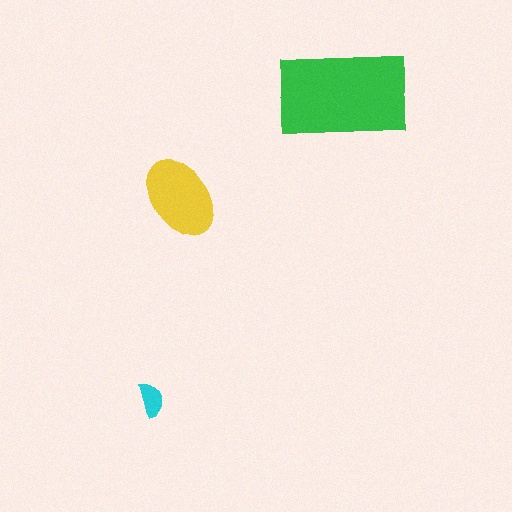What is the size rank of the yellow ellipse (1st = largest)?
2nd.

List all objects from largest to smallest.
The green rectangle, the yellow ellipse, the cyan semicircle.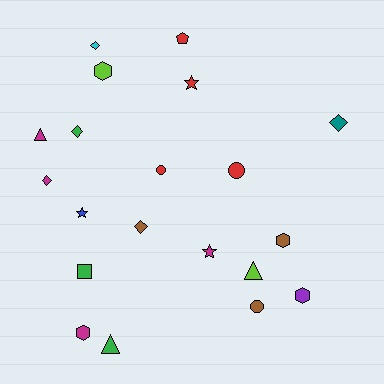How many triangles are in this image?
There are 3 triangles.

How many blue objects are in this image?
There is 1 blue object.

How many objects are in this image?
There are 20 objects.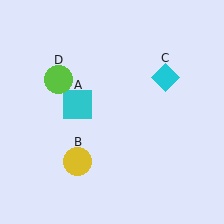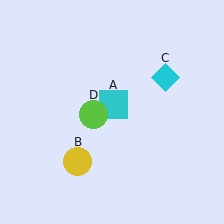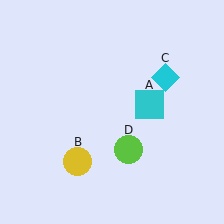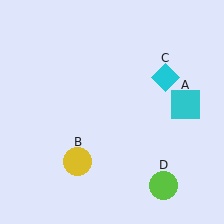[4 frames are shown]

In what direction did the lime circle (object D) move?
The lime circle (object D) moved down and to the right.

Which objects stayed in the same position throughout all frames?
Yellow circle (object B) and cyan diamond (object C) remained stationary.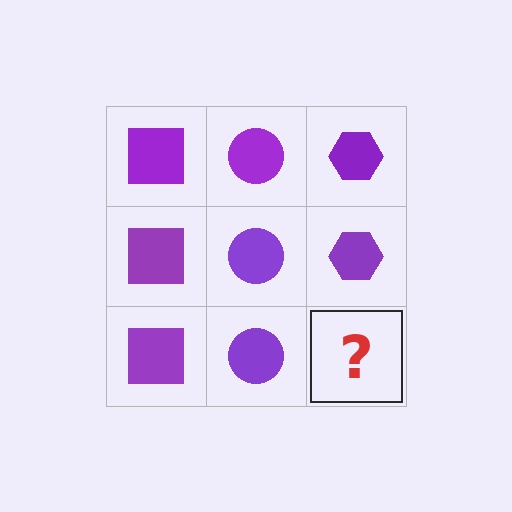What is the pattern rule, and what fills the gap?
The rule is that each column has a consistent shape. The gap should be filled with a purple hexagon.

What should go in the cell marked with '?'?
The missing cell should contain a purple hexagon.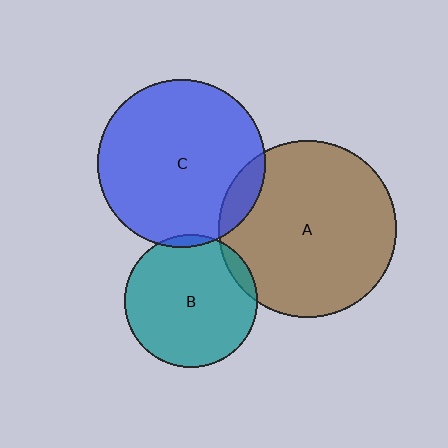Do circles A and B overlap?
Yes.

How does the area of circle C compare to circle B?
Approximately 1.6 times.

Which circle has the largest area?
Circle A (brown).